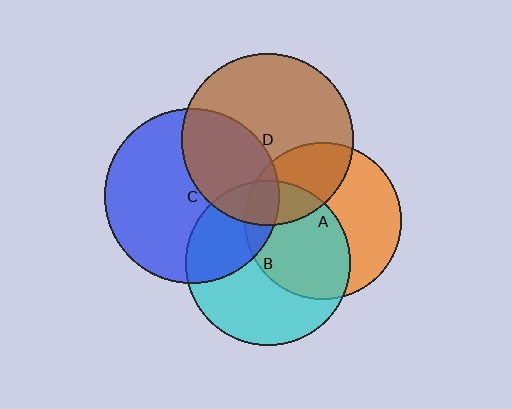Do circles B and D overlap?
Yes.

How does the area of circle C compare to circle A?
Approximately 1.2 times.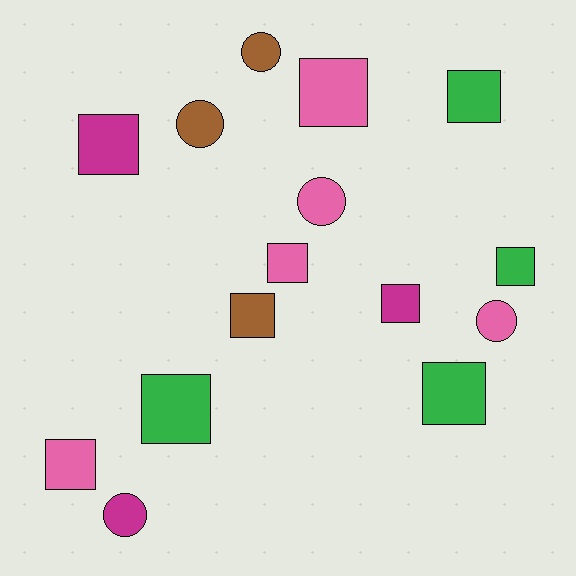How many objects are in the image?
There are 15 objects.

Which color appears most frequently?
Pink, with 5 objects.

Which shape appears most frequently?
Square, with 10 objects.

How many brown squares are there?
There is 1 brown square.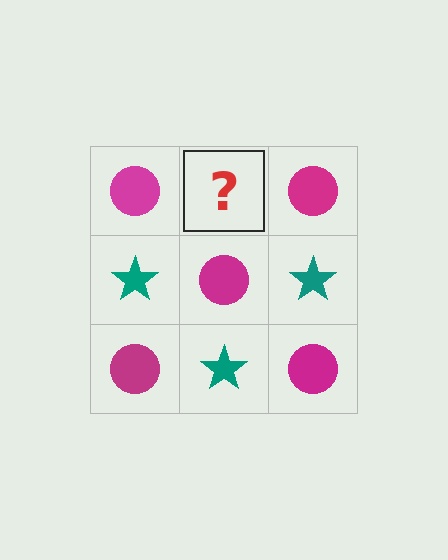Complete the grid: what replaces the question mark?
The question mark should be replaced with a teal star.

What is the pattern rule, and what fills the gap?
The rule is that it alternates magenta circle and teal star in a checkerboard pattern. The gap should be filled with a teal star.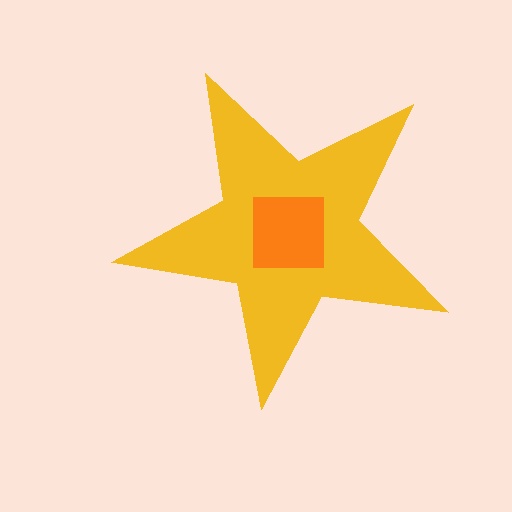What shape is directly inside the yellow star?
The orange square.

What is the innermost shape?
The orange square.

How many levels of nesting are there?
2.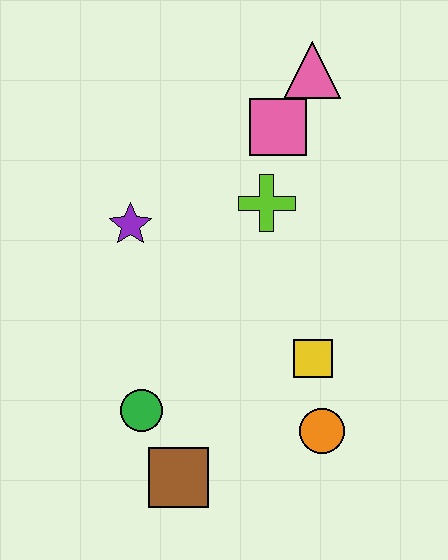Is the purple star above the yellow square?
Yes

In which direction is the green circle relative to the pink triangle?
The green circle is below the pink triangle.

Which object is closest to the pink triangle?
The pink square is closest to the pink triangle.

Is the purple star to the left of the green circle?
Yes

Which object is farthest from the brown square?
The pink triangle is farthest from the brown square.